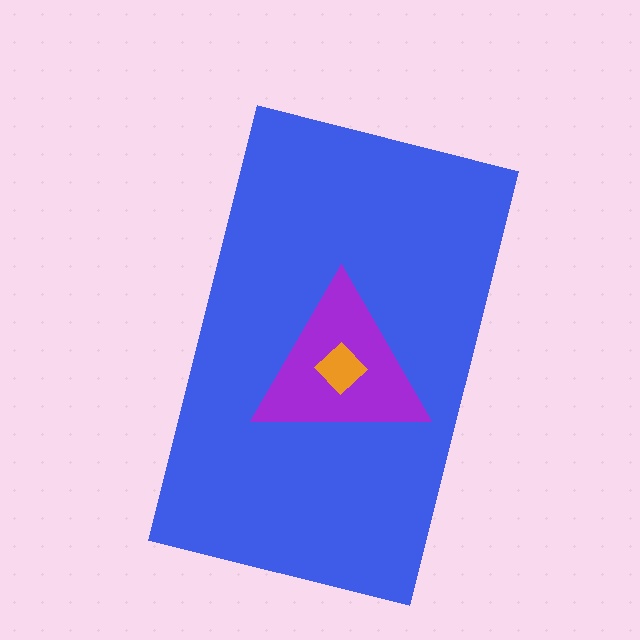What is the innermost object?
The orange diamond.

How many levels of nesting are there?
3.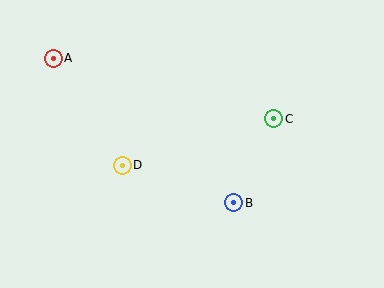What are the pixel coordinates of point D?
Point D is at (122, 165).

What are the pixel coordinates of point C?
Point C is at (274, 119).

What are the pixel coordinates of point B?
Point B is at (234, 203).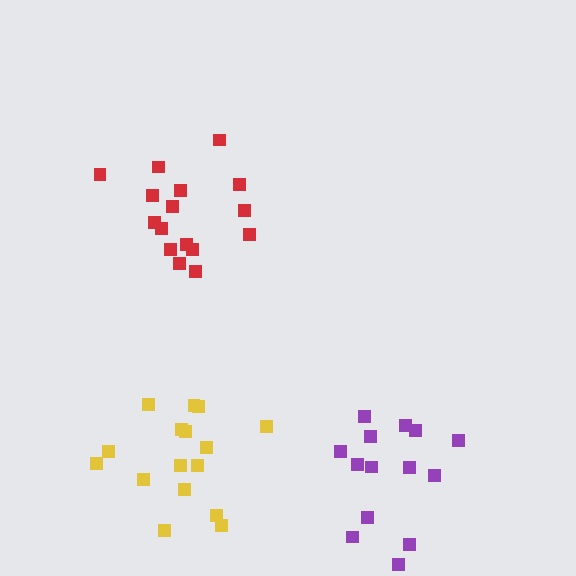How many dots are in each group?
Group 1: 16 dots, Group 2: 16 dots, Group 3: 14 dots (46 total).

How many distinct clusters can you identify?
There are 3 distinct clusters.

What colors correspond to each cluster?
The clusters are colored: yellow, red, purple.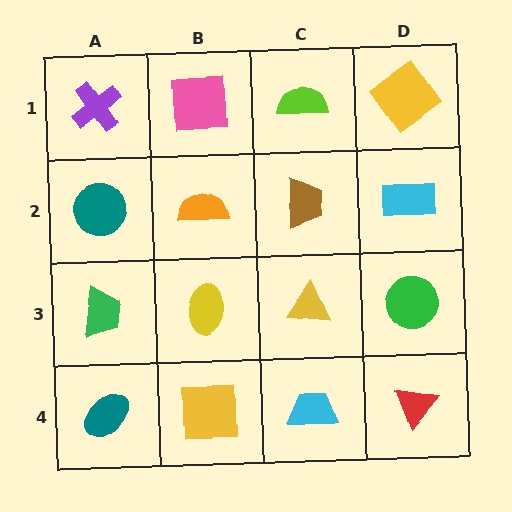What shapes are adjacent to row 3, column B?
An orange semicircle (row 2, column B), a yellow square (row 4, column B), a green trapezoid (row 3, column A), a yellow triangle (row 3, column C).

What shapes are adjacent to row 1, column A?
A teal circle (row 2, column A), a pink square (row 1, column B).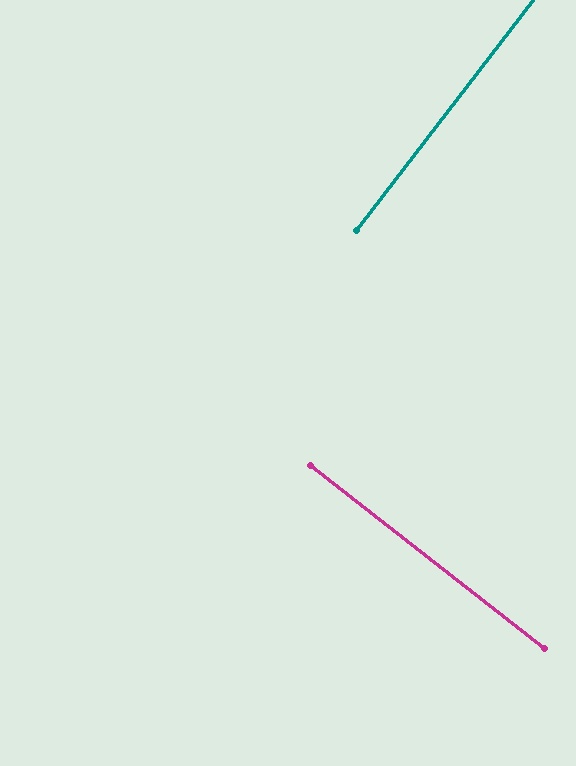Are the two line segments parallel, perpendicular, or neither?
Perpendicular — they meet at approximately 89°.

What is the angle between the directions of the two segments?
Approximately 89 degrees.